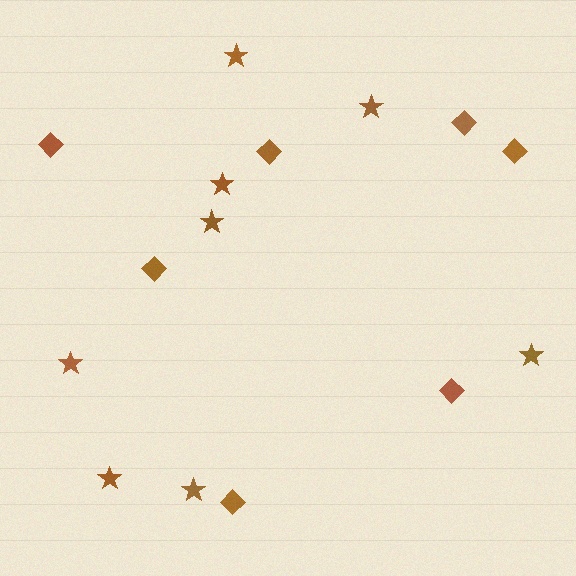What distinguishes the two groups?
There are 2 groups: one group of diamonds (7) and one group of stars (8).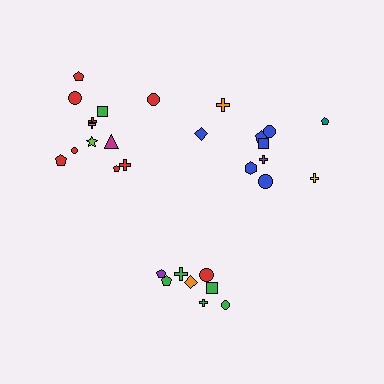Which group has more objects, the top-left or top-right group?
The top-left group.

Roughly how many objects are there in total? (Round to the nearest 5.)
Roughly 30 objects in total.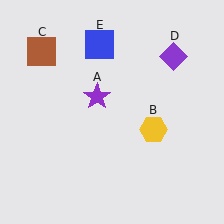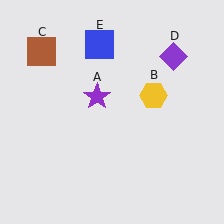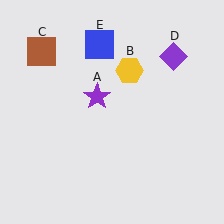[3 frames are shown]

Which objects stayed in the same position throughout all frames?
Purple star (object A) and brown square (object C) and purple diamond (object D) and blue square (object E) remained stationary.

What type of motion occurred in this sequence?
The yellow hexagon (object B) rotated counterclockwise around the center of the scene.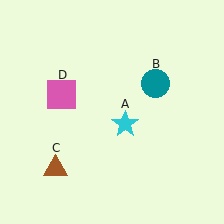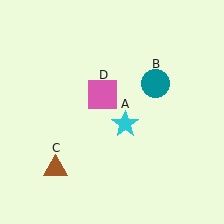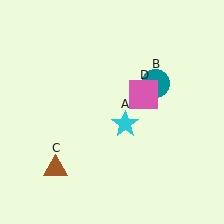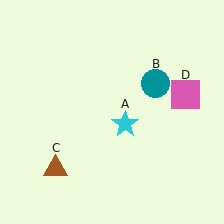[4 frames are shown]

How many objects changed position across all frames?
1 object changed position: pink square (object D).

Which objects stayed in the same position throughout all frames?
Cyan star (object A) and teal circle (object B) and brown triangle (object C) remained stationary.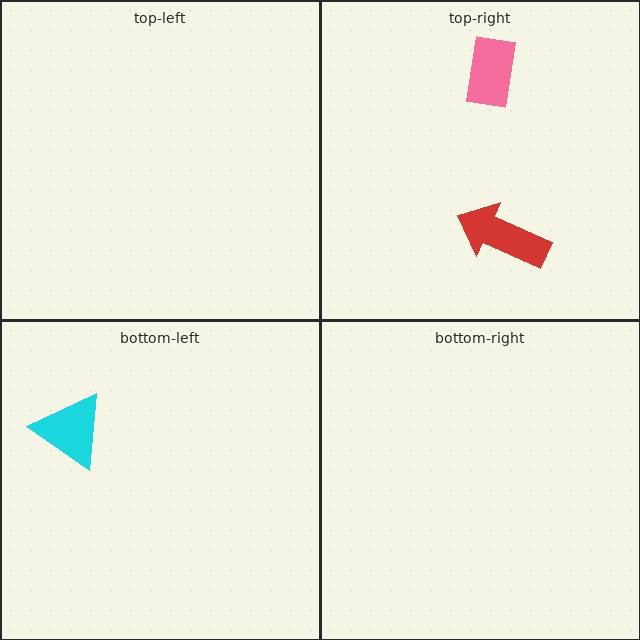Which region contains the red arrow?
The top-right region.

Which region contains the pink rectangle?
The top-right region.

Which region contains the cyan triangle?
The bottom-left region.